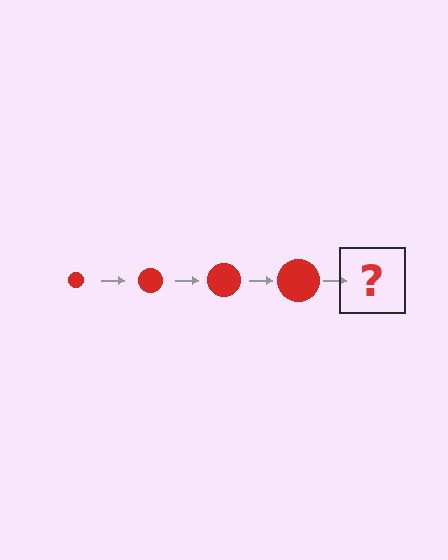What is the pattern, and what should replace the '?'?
The pattern is that the circle gets progressively larger each step. The '?' should be a red circle, larger than the previous one.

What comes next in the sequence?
The next element should be a red circle, larger than the previous one.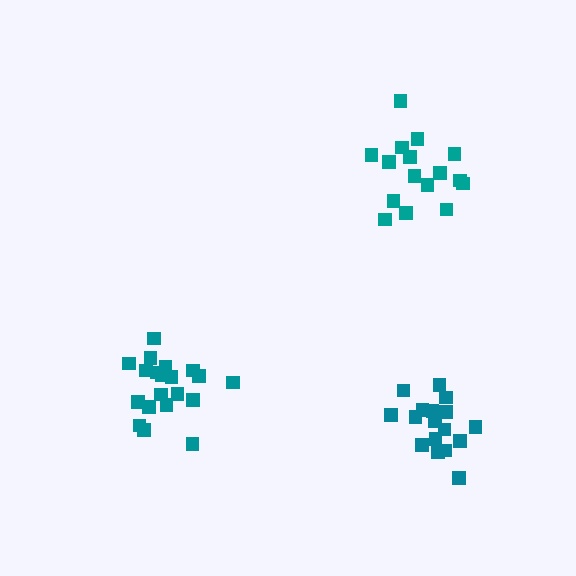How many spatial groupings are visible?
There are 3 spatial groupings.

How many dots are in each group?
Group 1: 17 dots, Group 2: 20 dots, Group 3: 16 dots (53 total).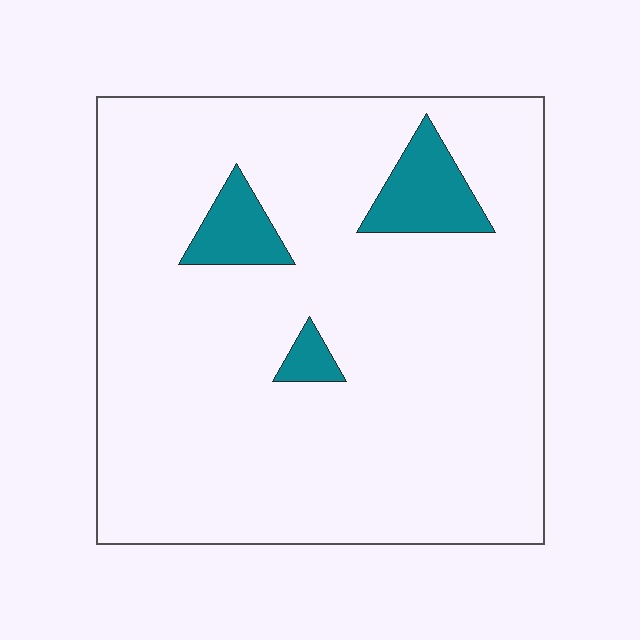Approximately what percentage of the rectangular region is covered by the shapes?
Approximately 10%.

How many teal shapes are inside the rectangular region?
3.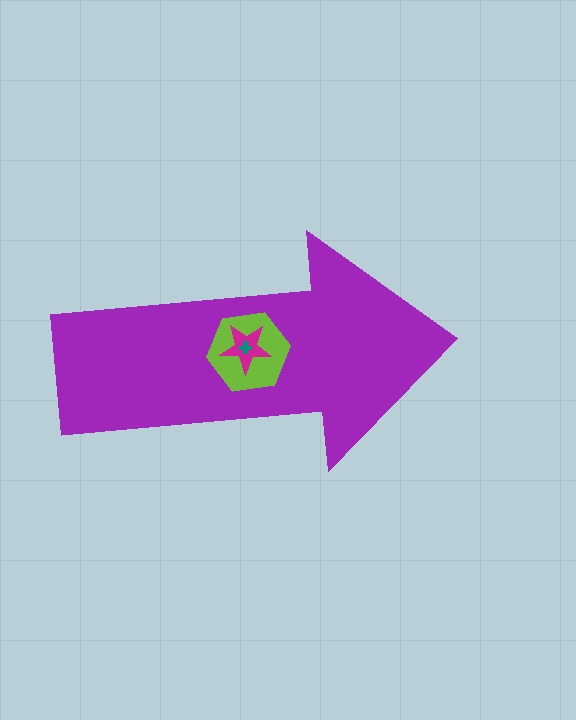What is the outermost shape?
The purple arrow.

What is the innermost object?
The teal cross.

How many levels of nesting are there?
4.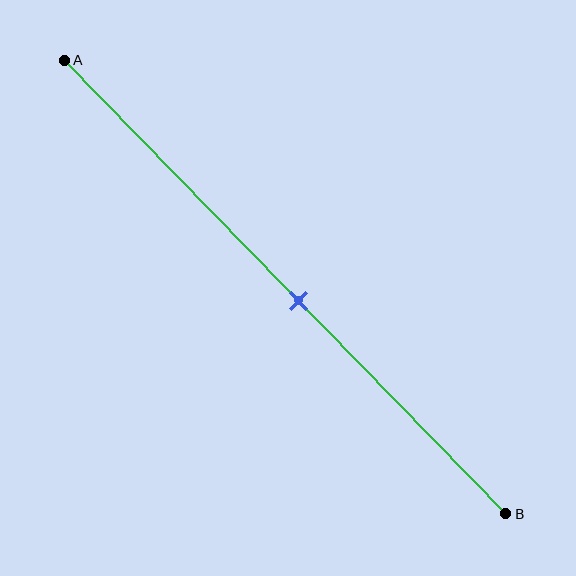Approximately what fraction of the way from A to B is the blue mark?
The blue mark is approximately 55% of the way from A to B.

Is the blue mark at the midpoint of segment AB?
No, the mark is at about 55% from A, not at the 50% midpoint.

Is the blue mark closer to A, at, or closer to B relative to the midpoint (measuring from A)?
The blue mark is closer to point B than the midpoint of segment AB.